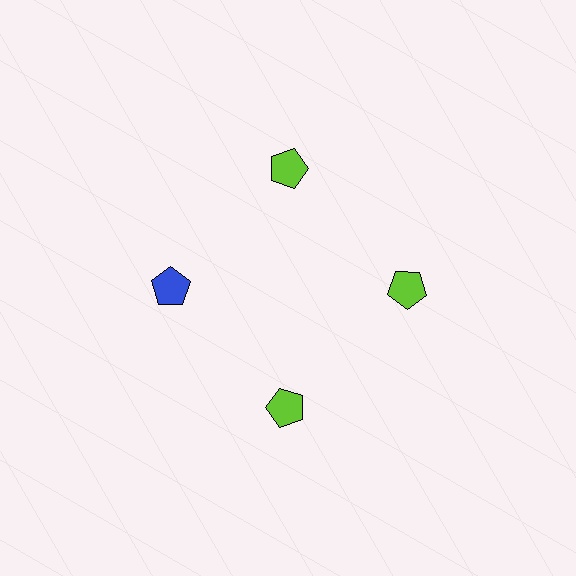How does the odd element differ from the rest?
It has a different color: blue instead of lime.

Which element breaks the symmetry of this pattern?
The blue pentagon at roughly the 9 o'clock position breaks the symmetry. All other shapes are lime pentagons.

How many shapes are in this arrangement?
There are 4 shapes arranged in a ring pattern.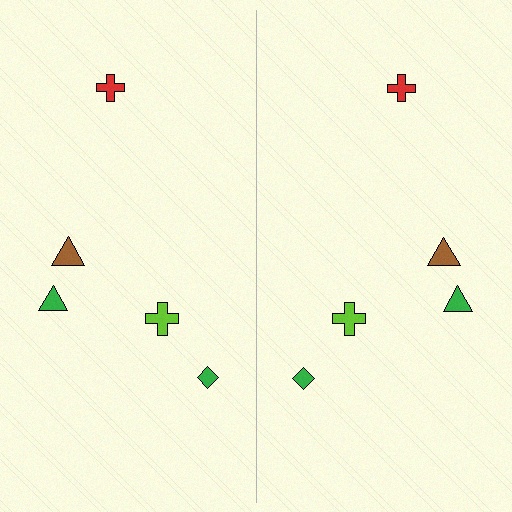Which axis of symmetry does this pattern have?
The pattern has a vertical axis of symmetry running through the center of the image.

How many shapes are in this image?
There are 10 shapes in this image.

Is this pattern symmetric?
Yes, this pattern has bilateral (reflection) symmetry.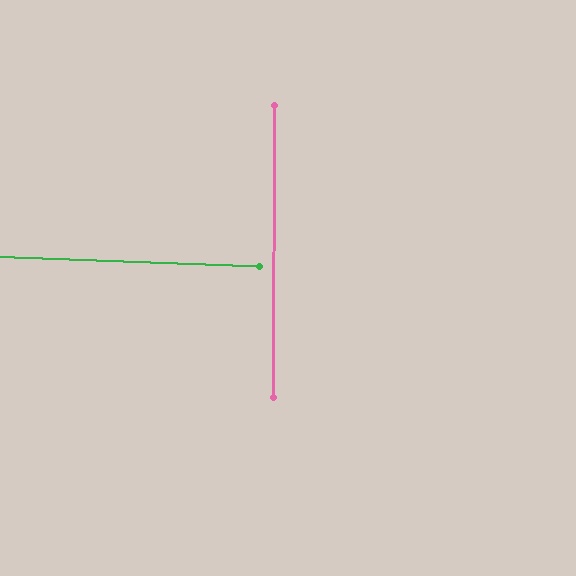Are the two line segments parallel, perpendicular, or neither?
Perpendicular — they meet at approximately 88°.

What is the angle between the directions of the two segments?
Approximately 88 degrees.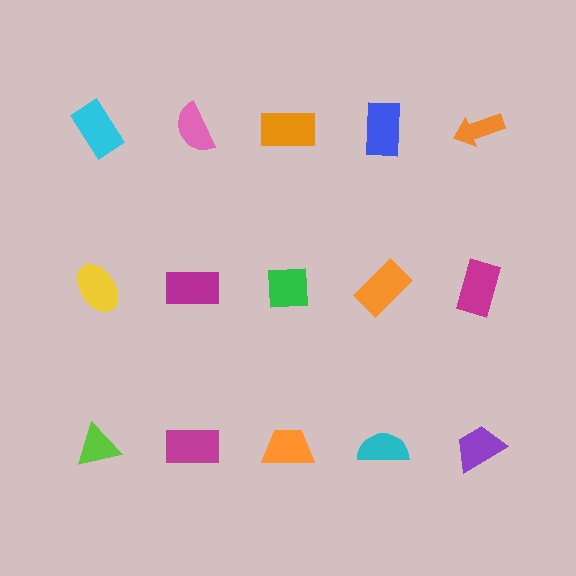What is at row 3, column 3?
An orange trapezoid.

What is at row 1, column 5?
An orange arrow.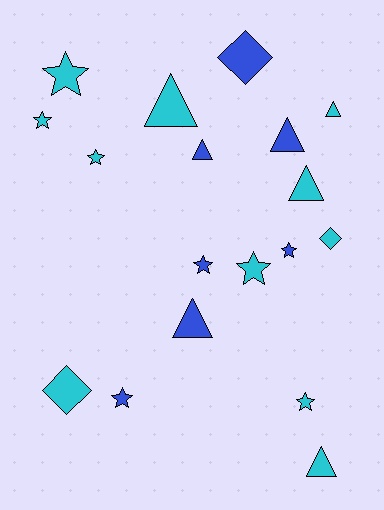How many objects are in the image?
There are 18 objects.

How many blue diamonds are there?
There is 1 blue diamond.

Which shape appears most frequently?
Star, with 8 objects.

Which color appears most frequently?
Cyan, with 11 objects.